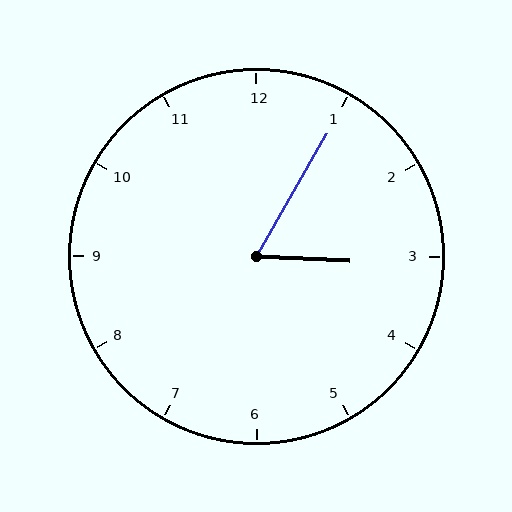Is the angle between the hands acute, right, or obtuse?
It is acute.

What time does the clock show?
3:05.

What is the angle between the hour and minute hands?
Approximately 62 degrees.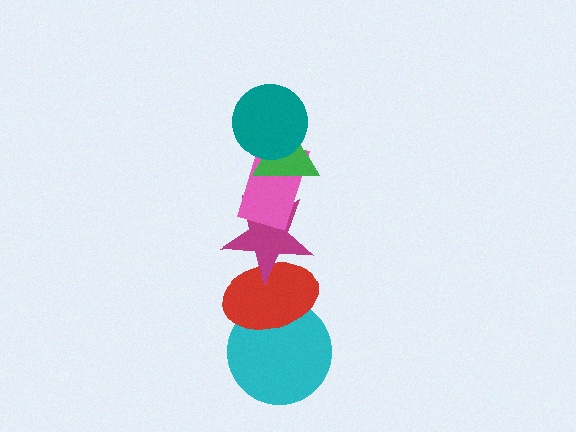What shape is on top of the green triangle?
The teal circle is on top of the green triangle.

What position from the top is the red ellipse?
The red ellipse is 5th from the top.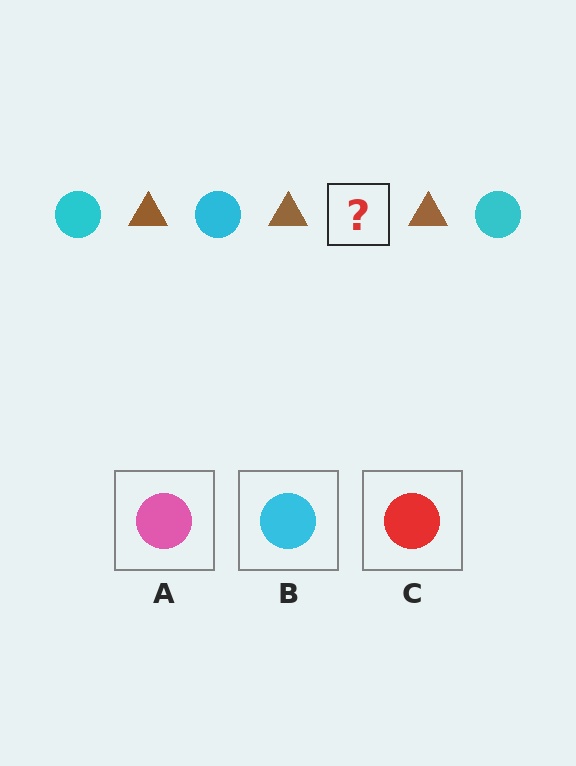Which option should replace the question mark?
Option B.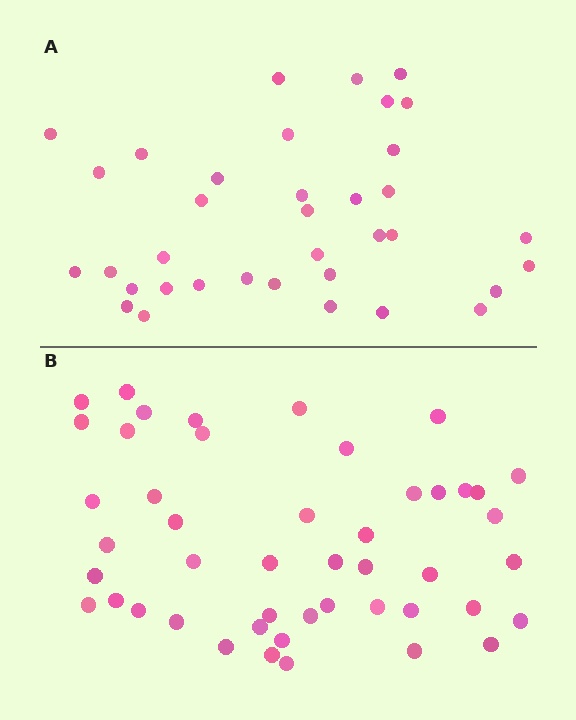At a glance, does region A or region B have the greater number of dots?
Region B (the bottom region) has more dots.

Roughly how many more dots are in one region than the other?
Region B has roughly 12 or so more dots than region A.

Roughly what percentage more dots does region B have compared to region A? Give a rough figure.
About 30% more.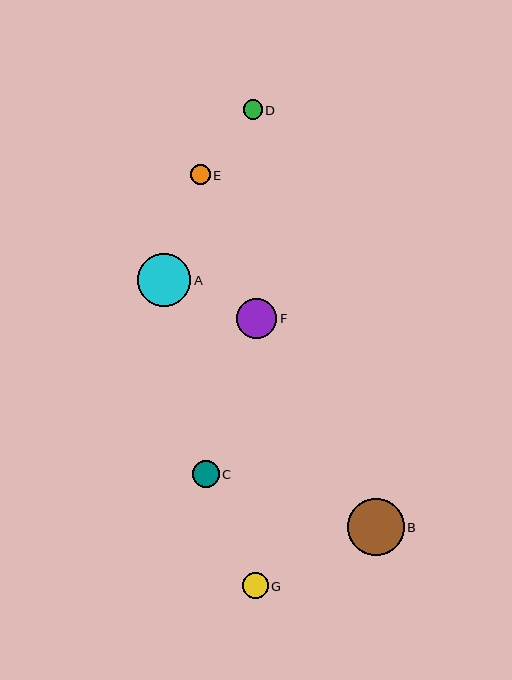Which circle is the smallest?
Circle D is the smallest with a size of approximately 19 pixels.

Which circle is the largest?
Circle B is the largest with a size of approximately 57 pixels.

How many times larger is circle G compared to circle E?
Circle G is approximately 1.3 times the size of circle E.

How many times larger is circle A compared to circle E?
Circle A is approximately 2.7 times the size of circle E.